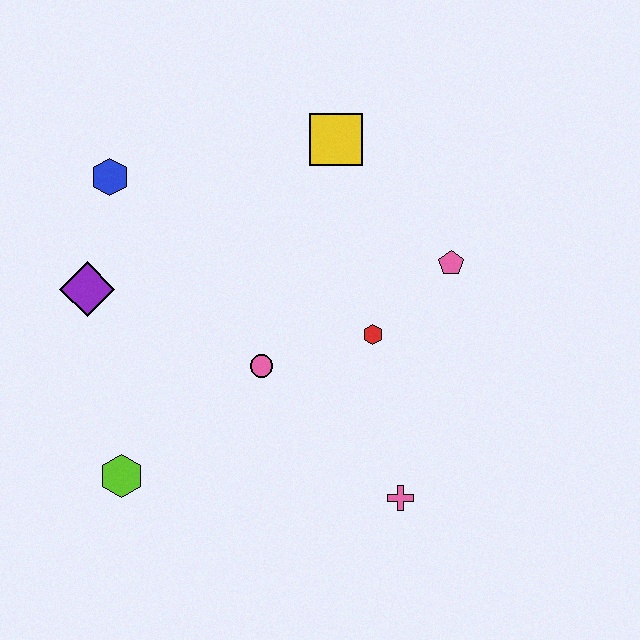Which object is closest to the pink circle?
The red hexagon is closest to the pink circle.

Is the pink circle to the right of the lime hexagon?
Yes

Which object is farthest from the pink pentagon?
The lime hexagon is farthest from the pink pentagon.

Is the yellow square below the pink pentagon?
No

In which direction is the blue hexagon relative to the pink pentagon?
The blue hexagon is to the left of the pink pentagon.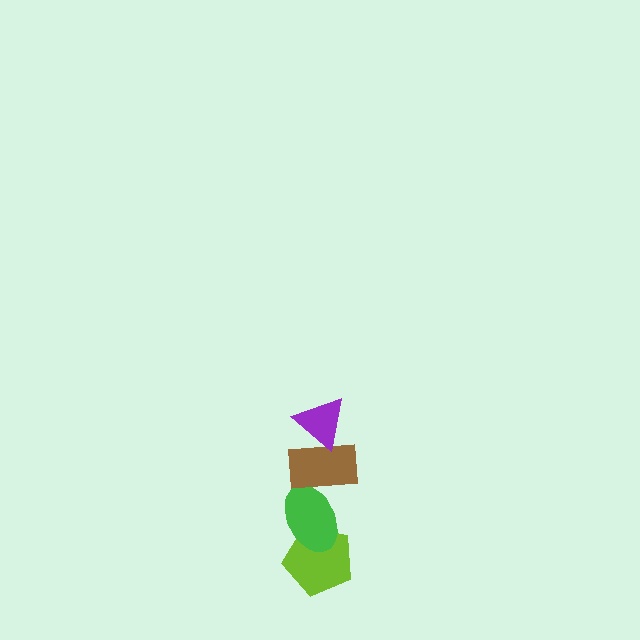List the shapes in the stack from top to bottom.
From top to bottom: the purple triangle, the brown rectangle, the green ellipse, the lime pentagon.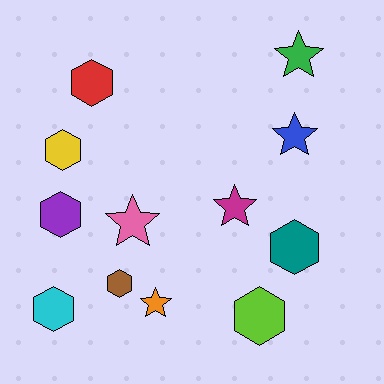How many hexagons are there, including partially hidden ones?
There are 7 hexagons.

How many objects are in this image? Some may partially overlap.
There are 12 objects.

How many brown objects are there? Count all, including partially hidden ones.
There is 1 brown object.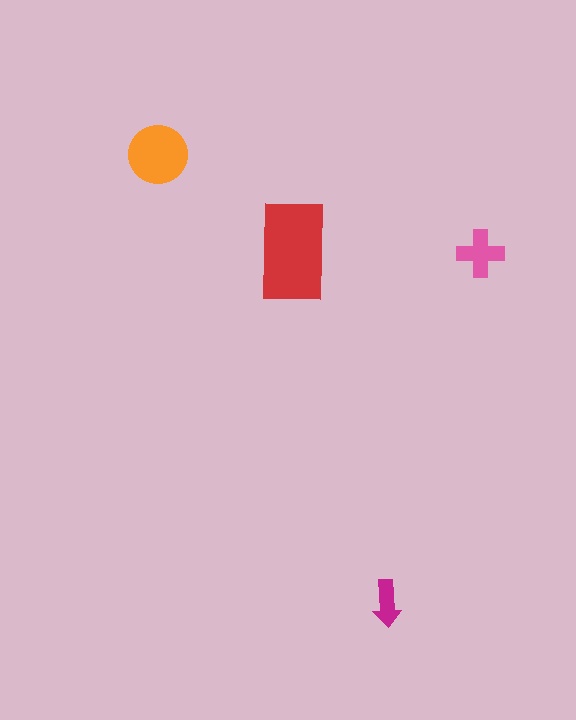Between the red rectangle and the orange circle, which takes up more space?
The red rectangle.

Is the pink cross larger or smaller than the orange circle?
Smaller.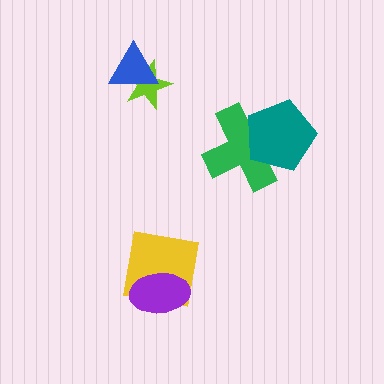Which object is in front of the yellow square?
The purple ellipse is in front of the yellow square.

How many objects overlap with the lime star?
1 object overlaps with the lime star.